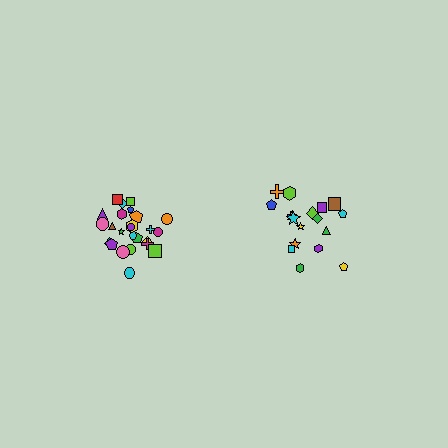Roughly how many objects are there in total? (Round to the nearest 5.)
Roughly 45 objects in total.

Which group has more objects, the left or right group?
The left group.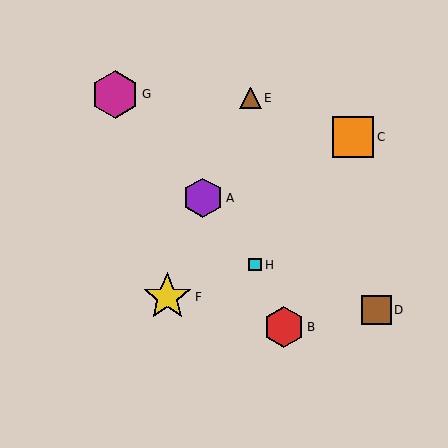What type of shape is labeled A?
Shape A is a purple hexagon.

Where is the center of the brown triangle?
The center of the brown triangle is at (251, 98).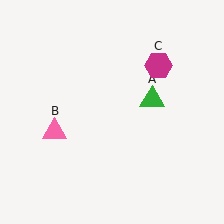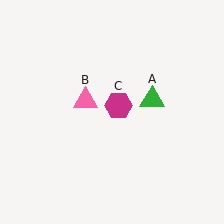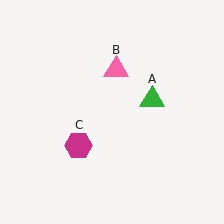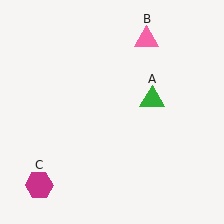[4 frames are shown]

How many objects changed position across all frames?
2 objects changed position: pink triangle (object B), magenta hexagon (object C).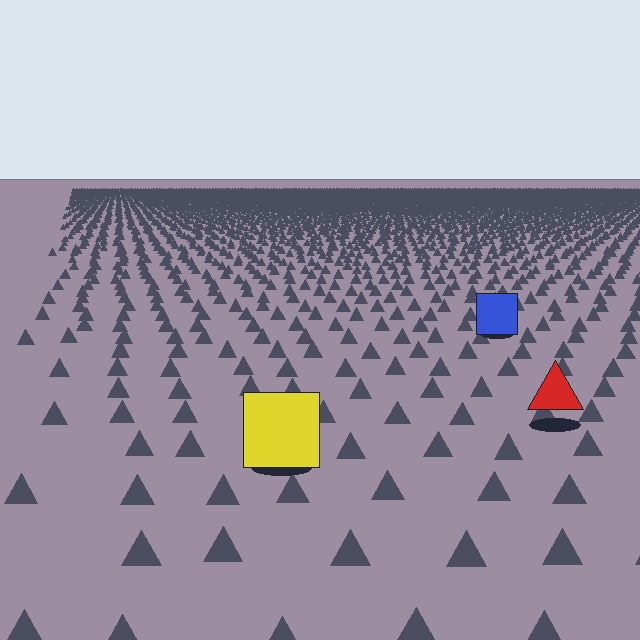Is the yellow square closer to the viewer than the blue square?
Yes. The yellow square is closer — you can tell from the texture gradient: the ground texture is coarser near it.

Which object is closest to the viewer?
The yellow square is closest. The texture marks near it are larger and more spread out.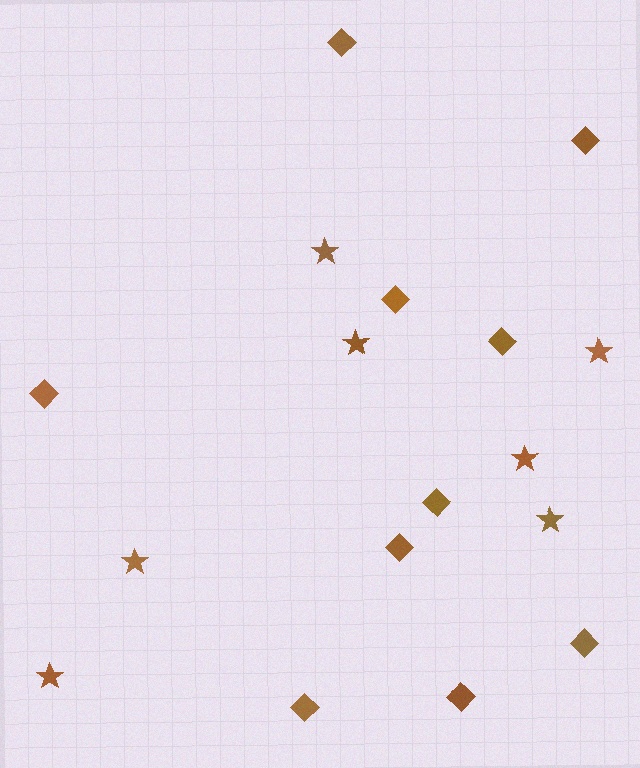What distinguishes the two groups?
There are 2 groups: one group of diamonds (10) and one group of stars (7).